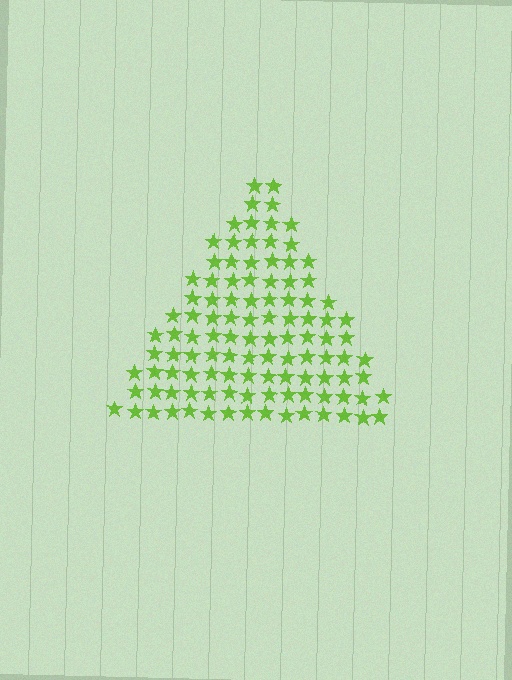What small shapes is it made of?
It is made of small stars.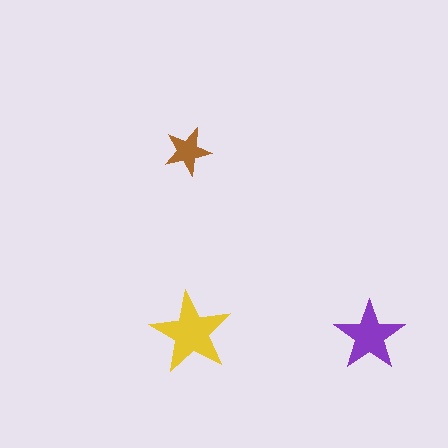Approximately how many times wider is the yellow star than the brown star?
About 1.5 times wider.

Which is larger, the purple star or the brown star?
The purple one.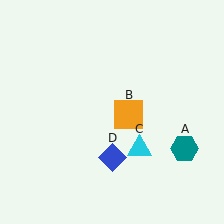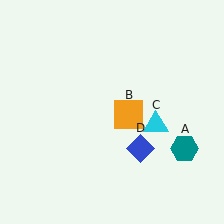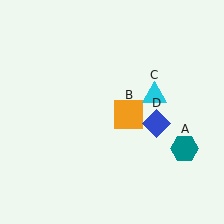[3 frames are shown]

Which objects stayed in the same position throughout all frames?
Teal hexagon (object A) and orange square (object B) remained stationary.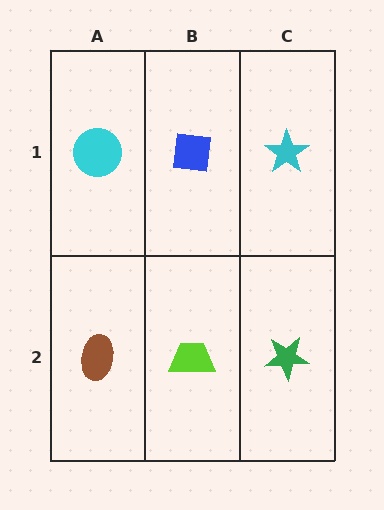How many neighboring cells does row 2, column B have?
3.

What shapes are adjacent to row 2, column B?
A blue square (row 1, column B), a brown ellipse (row 2, column A), a green star (row 2, column C).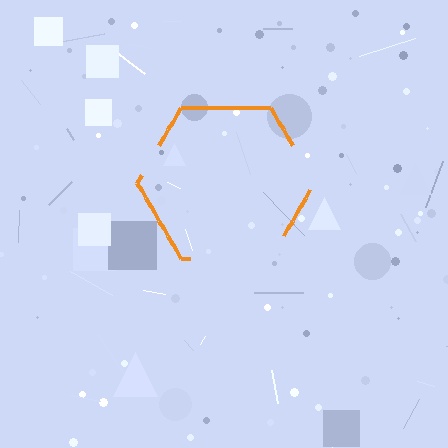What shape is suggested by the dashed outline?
The dashed outline suggests a hexagon.